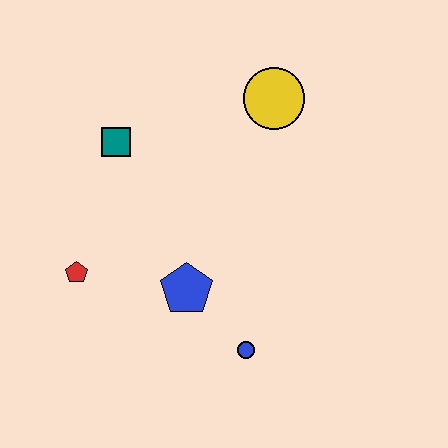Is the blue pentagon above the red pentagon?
No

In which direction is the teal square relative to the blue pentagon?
The teal square is above the blue pentagon.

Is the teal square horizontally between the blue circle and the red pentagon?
Yes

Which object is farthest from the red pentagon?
The yellow circle is farthest from the red pentagon.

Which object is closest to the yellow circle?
The teal square is closest to the yellow circle.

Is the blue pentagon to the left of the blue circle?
Yes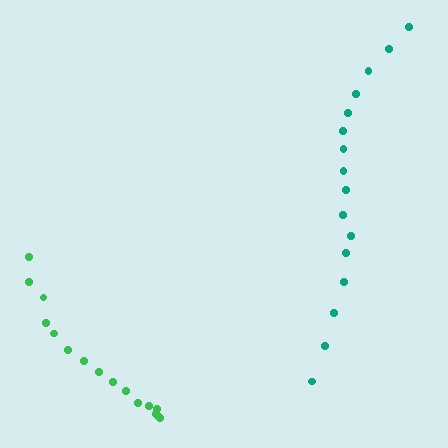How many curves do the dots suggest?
There are 2 distinct paths.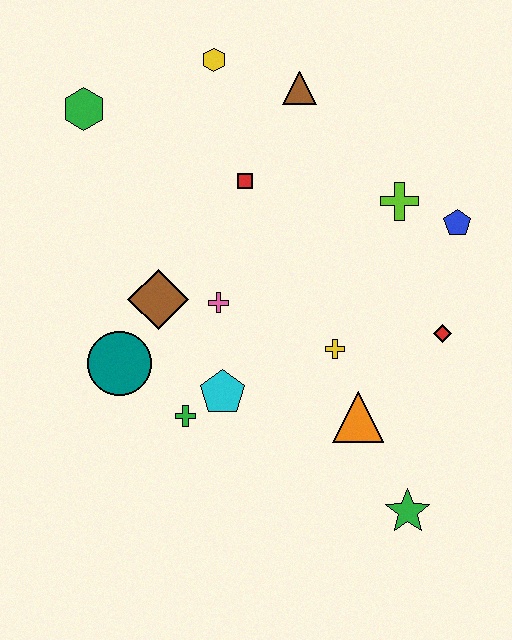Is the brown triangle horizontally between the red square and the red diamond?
Yes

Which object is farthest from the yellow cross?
The green hexagon is farthest from the yellow cross.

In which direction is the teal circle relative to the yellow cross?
The teal circle is to the left of the yellow cross.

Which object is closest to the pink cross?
The brown diamond is closest to the pink cross.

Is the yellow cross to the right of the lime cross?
No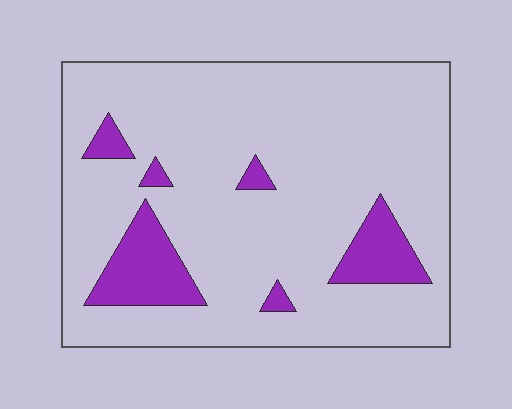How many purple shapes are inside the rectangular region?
6.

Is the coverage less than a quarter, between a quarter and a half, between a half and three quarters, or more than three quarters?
Less than a quarter.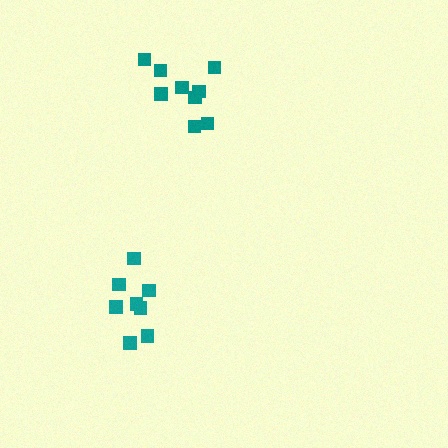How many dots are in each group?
Group 1: 8 dots, Group 2: 9 dots (17 total).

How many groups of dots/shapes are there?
There are 2 groups.